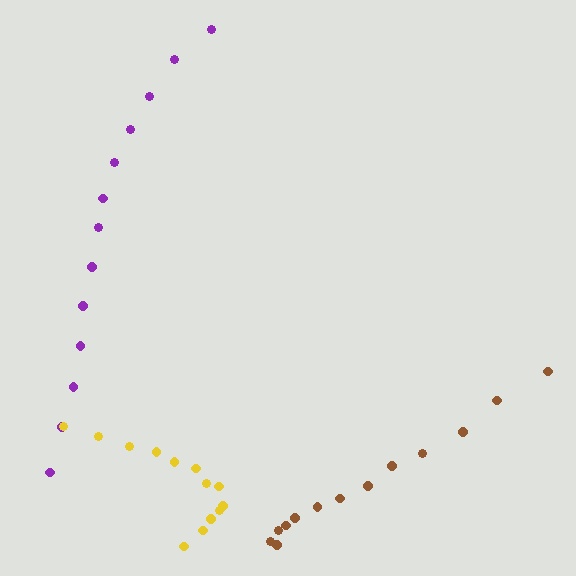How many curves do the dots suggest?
There are 3 distinct paths.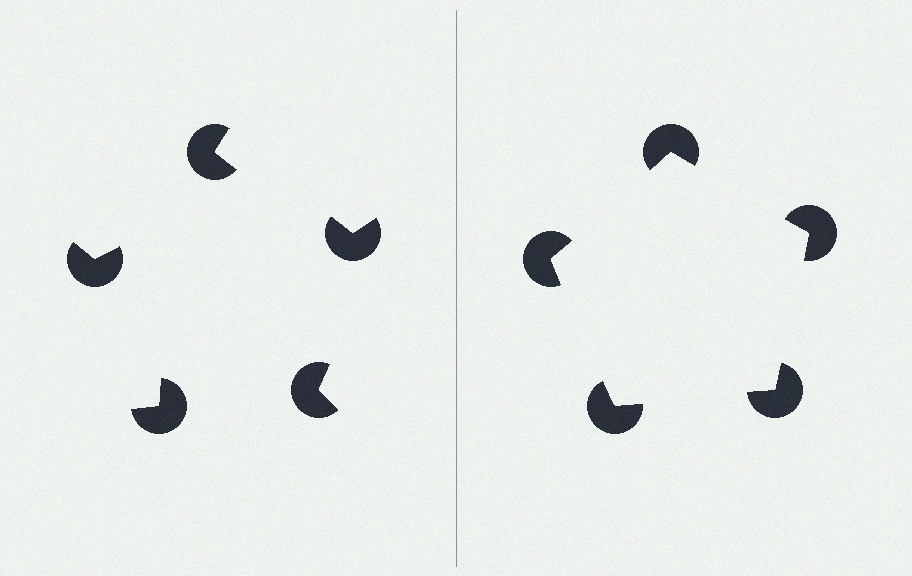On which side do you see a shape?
An illusory pentagon appears on the right side. On the left side the wedge cuts are rotated, so no coherent shape forms.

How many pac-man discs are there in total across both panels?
10 — 5 on each side.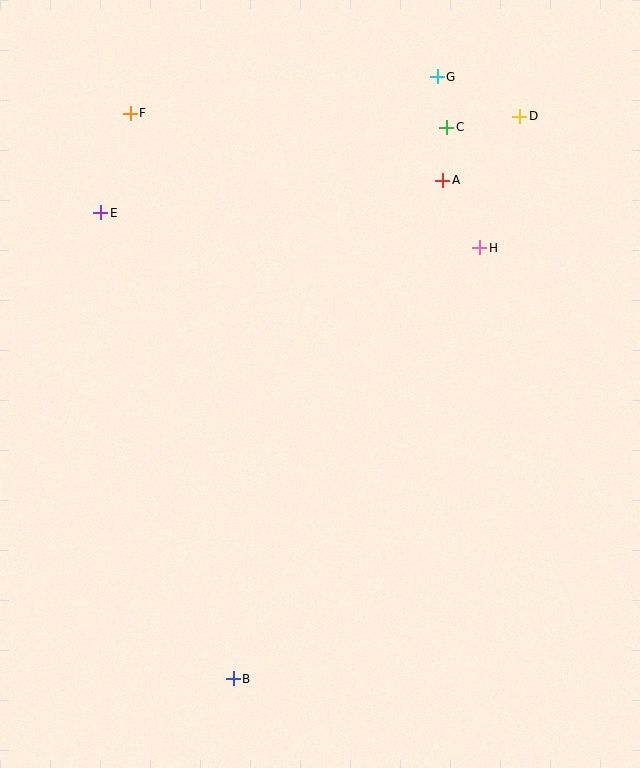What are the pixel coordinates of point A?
Point A is at (443, 180).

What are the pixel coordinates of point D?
Point D is at (520, 116).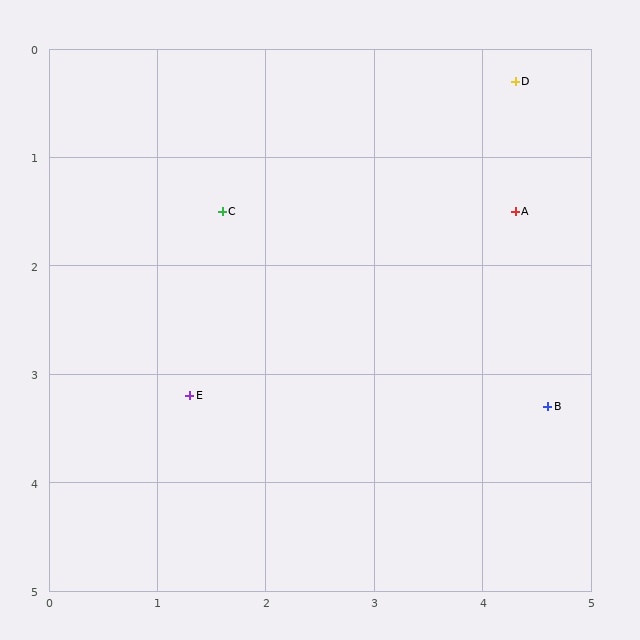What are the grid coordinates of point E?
Point E is at approximately (1.3, 3.2).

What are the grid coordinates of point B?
Point B is at approximately (4.6, 3.3).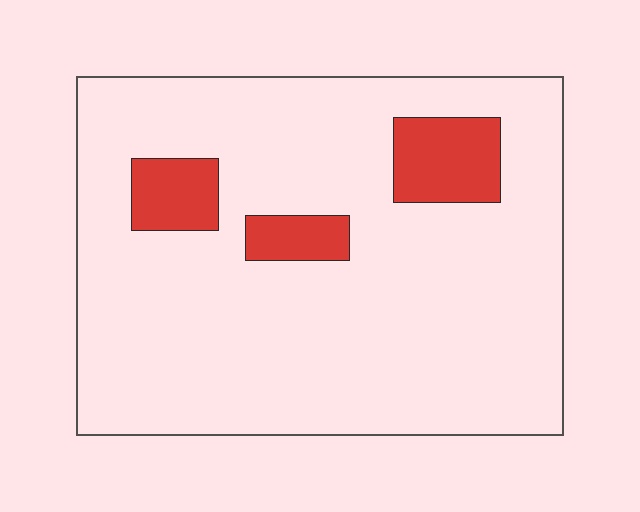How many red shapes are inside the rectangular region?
3.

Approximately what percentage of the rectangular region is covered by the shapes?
Approximately 10%.